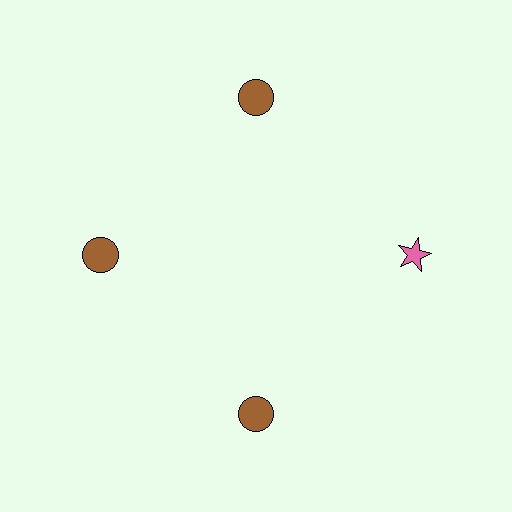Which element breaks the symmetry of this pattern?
The pink star at roughly the 3 o'clock position breaks the symmetry. All other shapes are brown circles.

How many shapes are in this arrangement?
There are 4 shapes arranged in a ring pattern.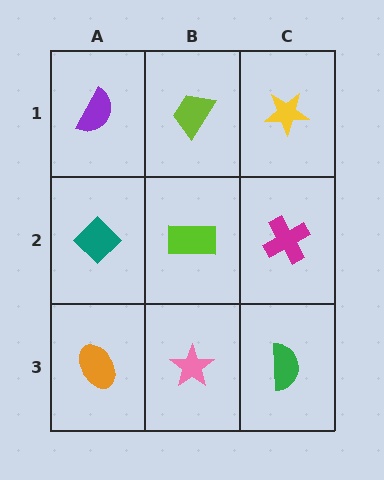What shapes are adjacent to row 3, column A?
A teal diamond (row 2, column A), a pink star (row 3, column B).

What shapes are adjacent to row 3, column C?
A magenta cross (row 2, column C), a pink star (row 3, column B).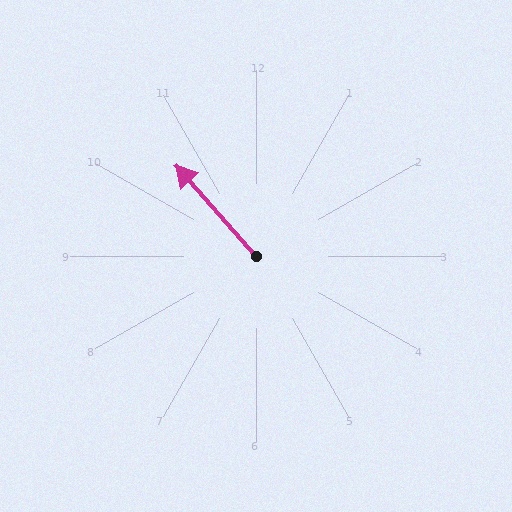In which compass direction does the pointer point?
Northwest.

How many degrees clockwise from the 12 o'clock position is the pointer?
Approximately 319 degrees.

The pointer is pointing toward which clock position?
Roughly 11 o'clock.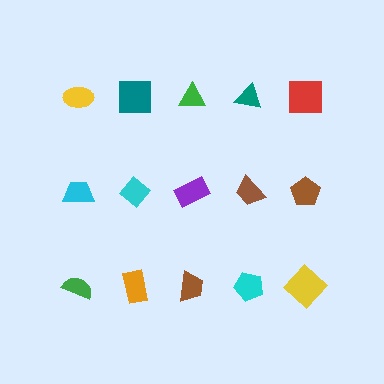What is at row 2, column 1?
A cyan trapezoid.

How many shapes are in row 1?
5 shapes.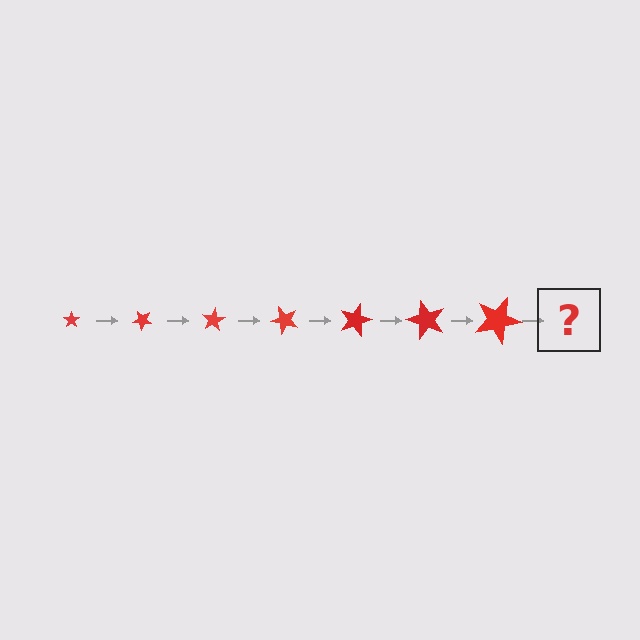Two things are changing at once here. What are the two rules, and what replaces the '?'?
The two rules are that the star grows larger each step and it rotates 40 degrees each step. The '?' should be a star, larger than the previous one and rotated 280 degrees from the start.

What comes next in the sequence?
The next element should be a star, larger than the previous one and rotated 280 degrees from the start.